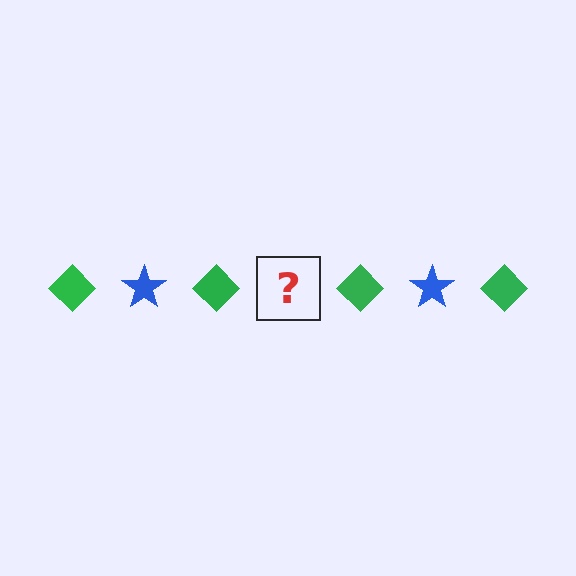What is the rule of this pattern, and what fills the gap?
The rule is that the pattern alternates between green diamond and blue star. The gap should be filled with a blue star.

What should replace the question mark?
The question mark should be replaced with a blue star.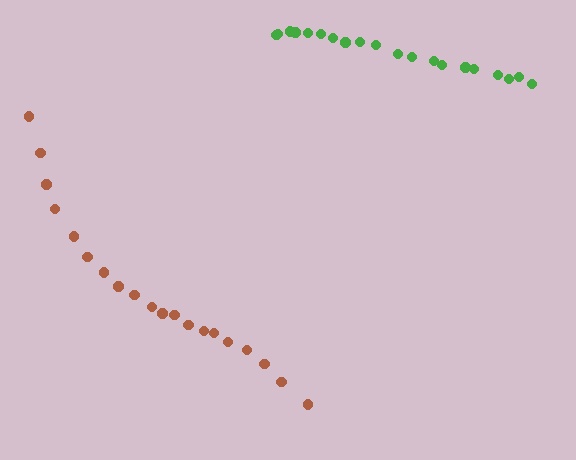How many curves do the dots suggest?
There are 2 distinct paths.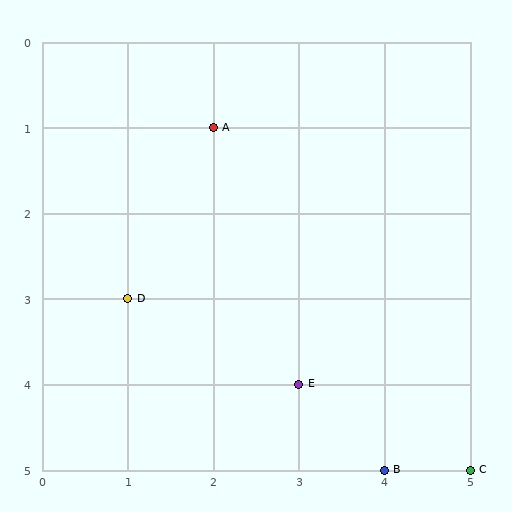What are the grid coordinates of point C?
Point C is at grid coordinates (5, 5).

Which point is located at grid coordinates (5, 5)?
Point C is at (5, 5).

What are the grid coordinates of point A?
Point A is at grid coordinates (2, 1).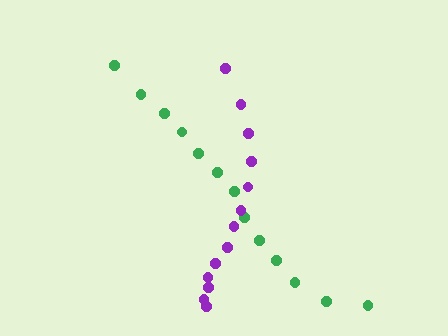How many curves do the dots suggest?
There are 2 distinct paths.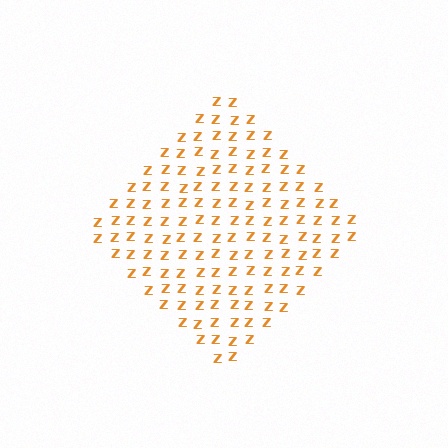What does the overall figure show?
The overall figure shows a diamond.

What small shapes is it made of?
It is made of small letter Z's.